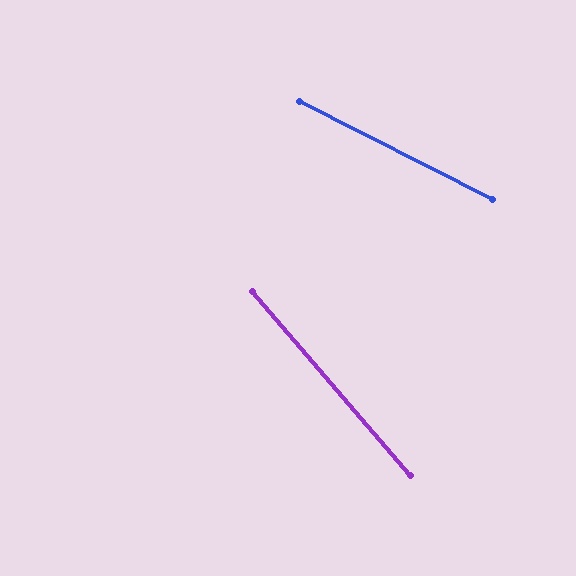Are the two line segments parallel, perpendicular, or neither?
Neither parallel nor perpendicular — they differ by about 22°.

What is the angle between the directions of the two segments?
Approximately 22 degrees.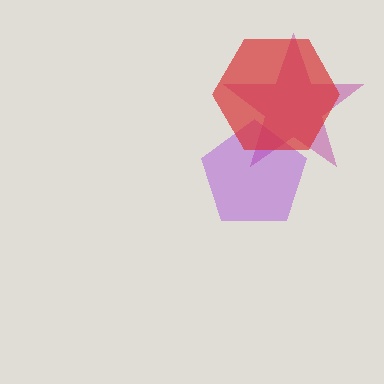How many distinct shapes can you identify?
There are 3 distinct shapes: a magenta star, a purple pentagon, a red hexagon.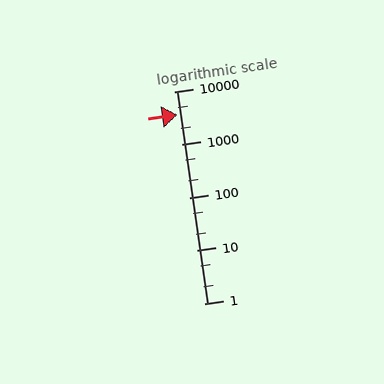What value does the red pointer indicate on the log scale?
The pointer indicates approximately 3700.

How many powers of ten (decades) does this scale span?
The scale spans 4 decades, from 1 to 10000.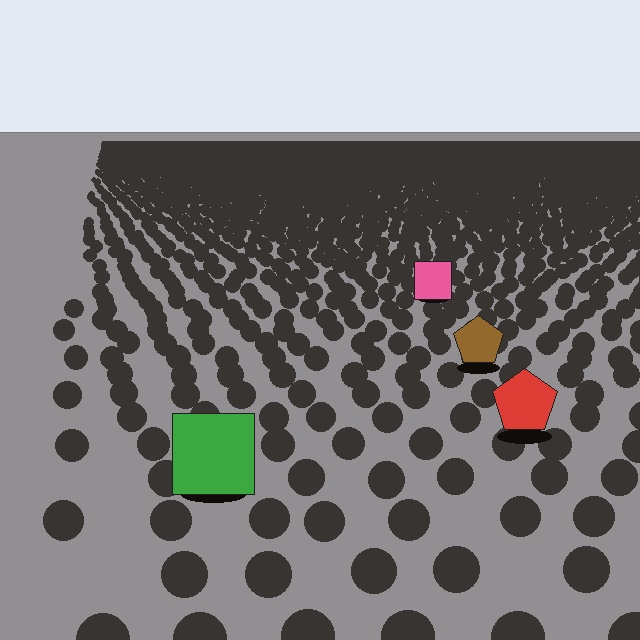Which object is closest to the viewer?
The green square is closest. The texture marks near it are larger and more spread out.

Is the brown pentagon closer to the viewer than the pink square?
Yes. The brown pentagon is closer — you can tell from the texture gradient: the ground texture is coarser near it.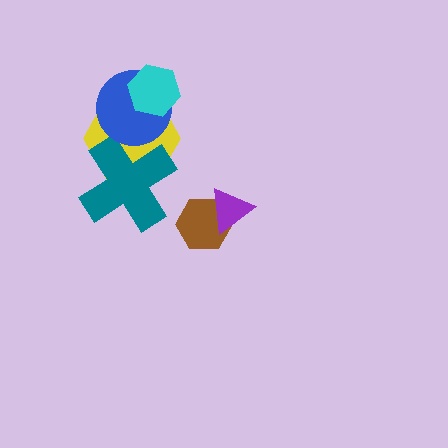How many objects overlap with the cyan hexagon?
2 objects overlap with the cyan hexagon.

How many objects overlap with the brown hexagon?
1 object overlaps with the brown hexagon.